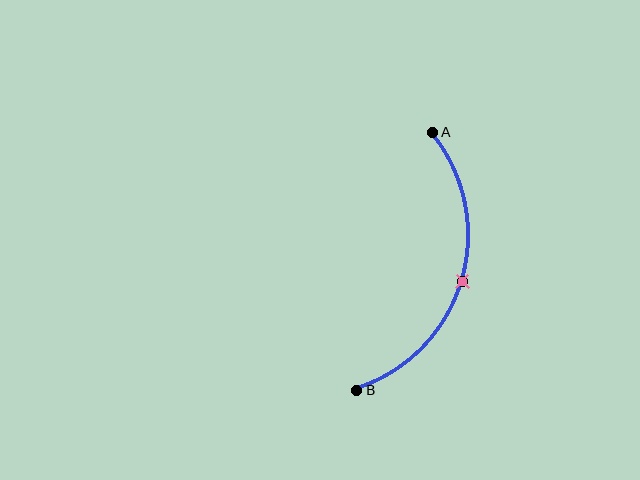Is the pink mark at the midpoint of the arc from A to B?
Yes. The pink mark lies on the arc at equal arc-length from both A and B — it is the arc midpoint.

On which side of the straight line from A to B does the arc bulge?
The arc bulges to the right of the straight line connecting A and B.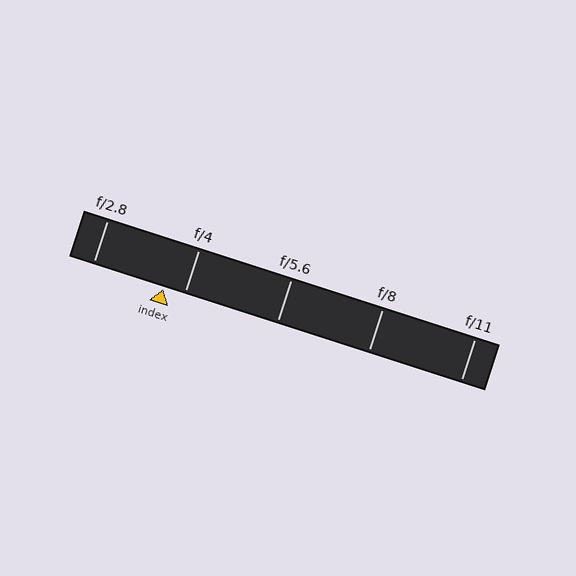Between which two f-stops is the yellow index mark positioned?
The index mark is between f/2.8 and f/4.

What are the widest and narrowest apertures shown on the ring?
The widest aperture shown is f/2.8 and the narrowest is f/11.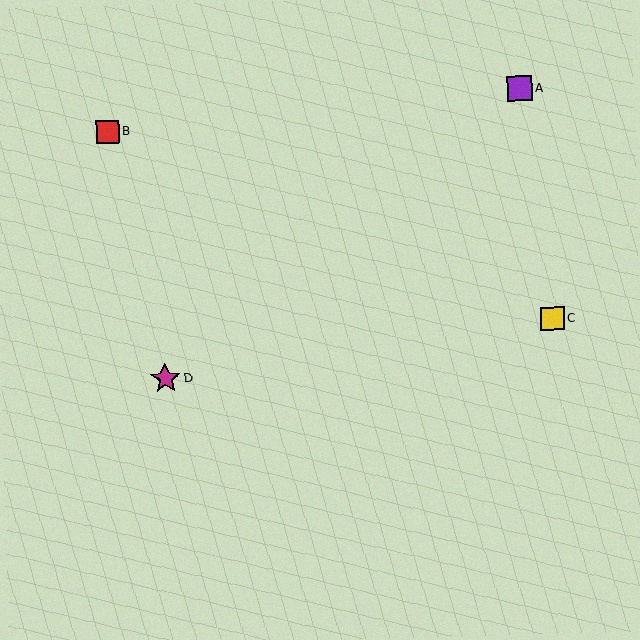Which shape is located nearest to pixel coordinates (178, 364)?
The magenta star (labeled D) at (166, 379) is nearest to that location.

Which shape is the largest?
The magenta star (labeled D) is the largest.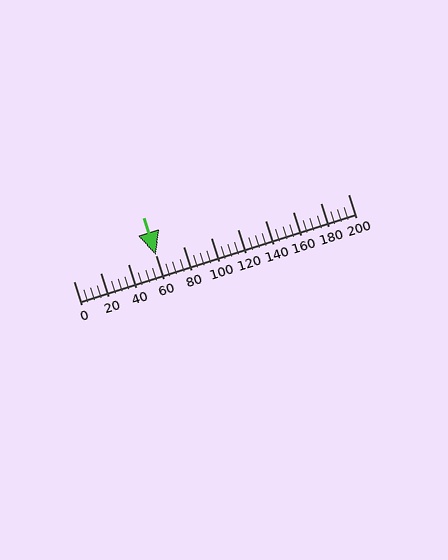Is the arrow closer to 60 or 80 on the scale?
The arrow is closer to 60.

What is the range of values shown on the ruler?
The ruler shows values from 0 to 200.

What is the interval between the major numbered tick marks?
The major tick marks are spaced 20 units apart.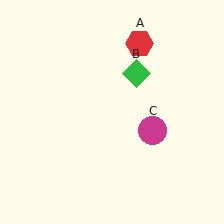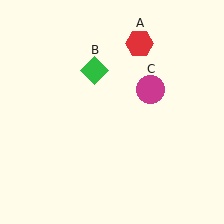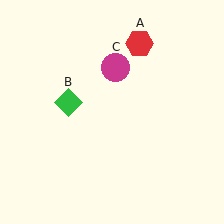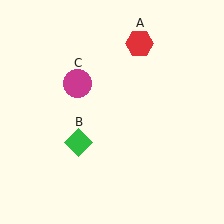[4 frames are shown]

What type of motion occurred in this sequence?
The green diamond (object B), magenta circle (object C) rotated counterclockwise around the center of the scene.